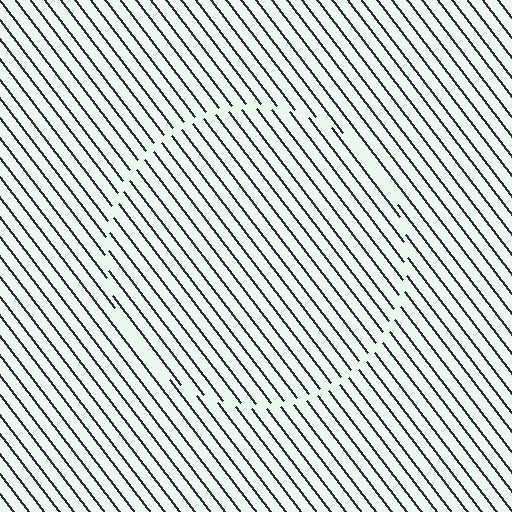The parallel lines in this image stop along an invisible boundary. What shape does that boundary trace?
An illusory circle. The interior of the shape contains the same grating, shifted by half a period — the contour is defined by the phase discontinuity where line-ends from the inner and outer gratings abut.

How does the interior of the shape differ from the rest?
The interior of the shape contains the same grating, shifted by half a period — the contour is defined by the phase discontinuity where line-ends from the inner and outer gratings abut.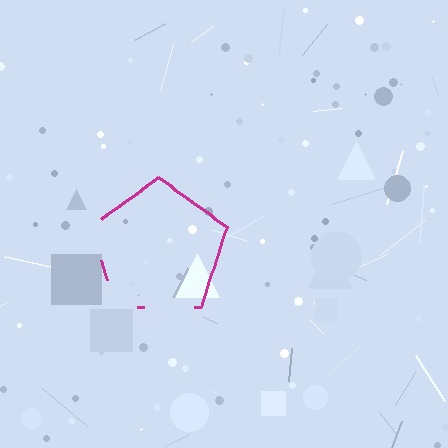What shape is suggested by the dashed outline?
The dashed outline suggests a pentagon.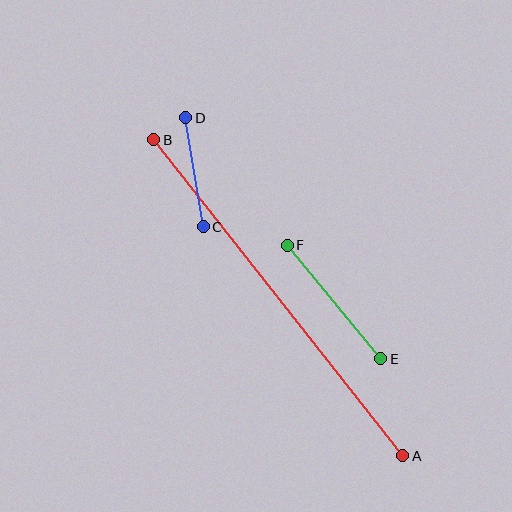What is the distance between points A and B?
The distance is approximately 402 pixels.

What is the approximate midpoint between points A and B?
The midpoint is at approximately (278, 298) pixels.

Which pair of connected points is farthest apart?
Points A and B are farthest apart.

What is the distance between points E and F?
The distance is approximately 147 pixels.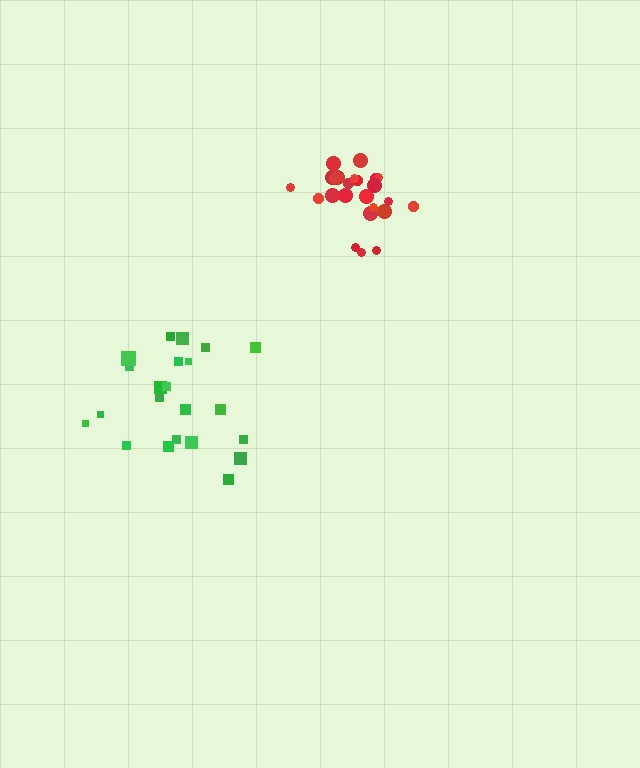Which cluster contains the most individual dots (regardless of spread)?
Red (24).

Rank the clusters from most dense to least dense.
red, green.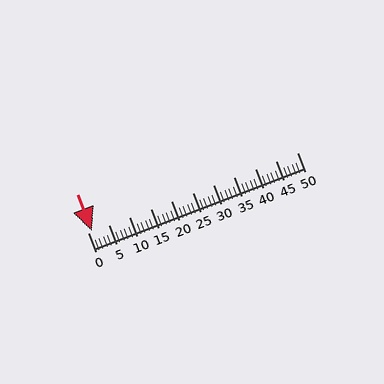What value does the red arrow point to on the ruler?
The red arrow points to approximately 1.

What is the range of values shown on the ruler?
The ruler shows values from 0 to 50.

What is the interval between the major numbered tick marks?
The major tick marks are spaced 5 units apart.